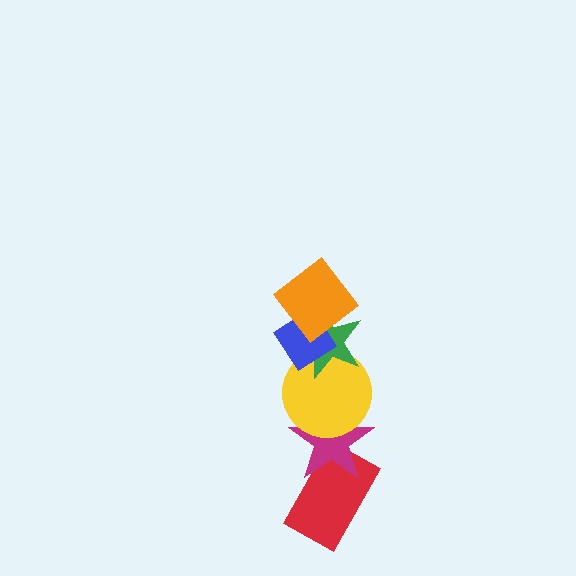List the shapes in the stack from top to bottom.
From top to bottom: the orange diamond, the blue diamond, the green star, the yellow circle, the magenta star, the red rectangle.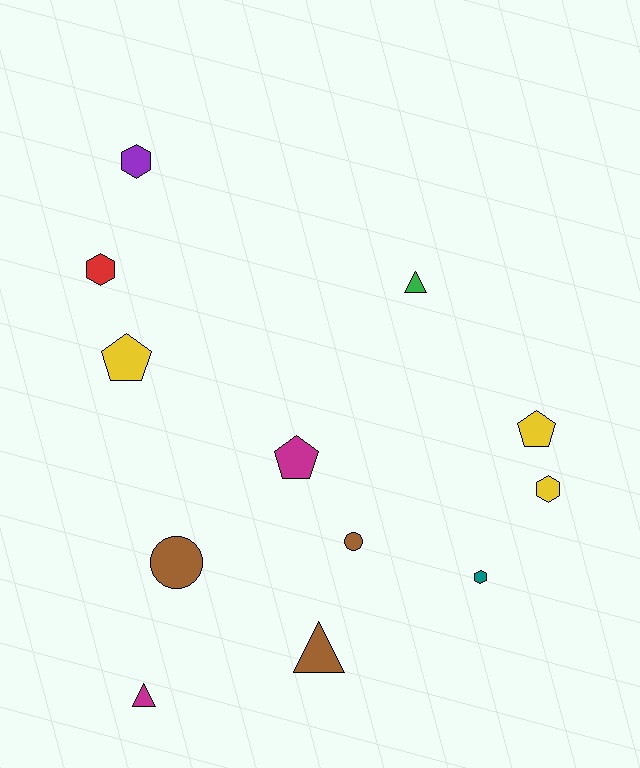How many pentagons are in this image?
There are 3 pentagons.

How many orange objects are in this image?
There are no orange objects.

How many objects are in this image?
There are 12 objects.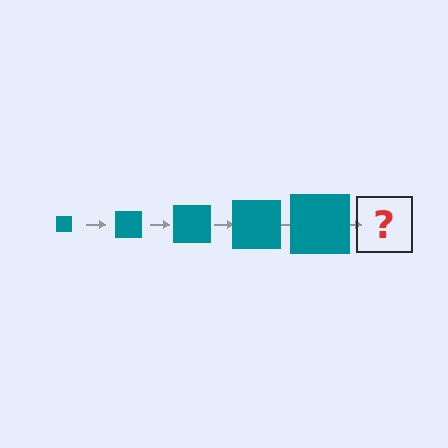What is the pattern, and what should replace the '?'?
The pattern is that the square gets progressively larger each step. The '?' should be a teal square, larger than the previous one.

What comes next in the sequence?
The next element should be a teal square, larger than the previous one.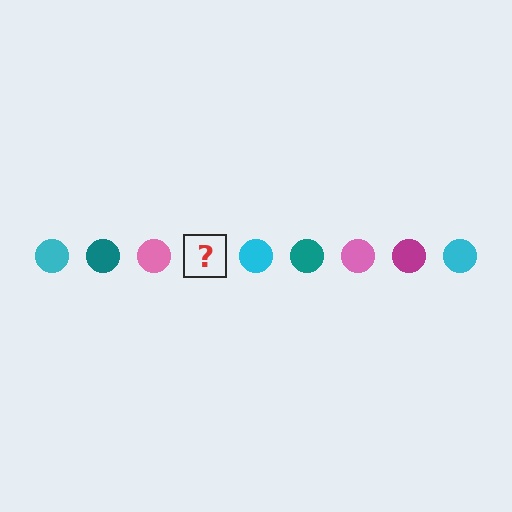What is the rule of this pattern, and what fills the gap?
The rule is that the pattern cycles through cyan, teal, pink, magenta circles. The gap should be filled with a magenta circle.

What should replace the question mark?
The question mark should be replaced with a magenta circle.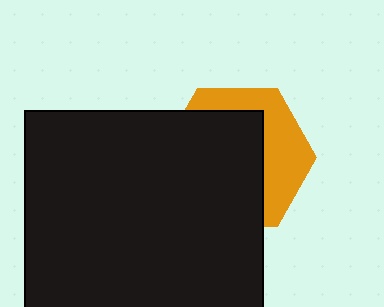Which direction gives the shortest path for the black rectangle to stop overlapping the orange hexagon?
Moving toward the lower-left gives the shortest separation.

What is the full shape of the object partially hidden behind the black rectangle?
The partially hidden object is an orange hexagon.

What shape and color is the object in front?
The object in front is a black rectangle.